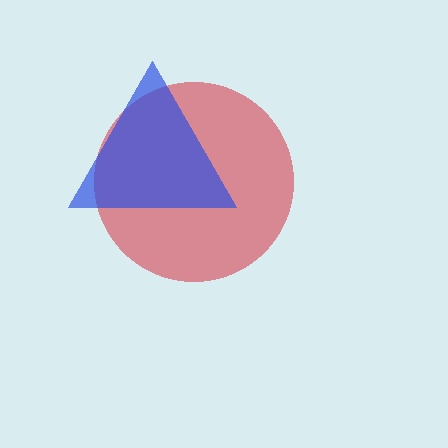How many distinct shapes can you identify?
There are 2 distinct shapes: a red circle, a blue triangle.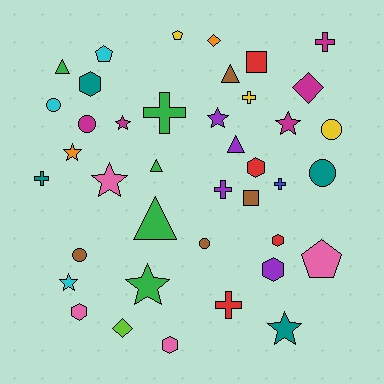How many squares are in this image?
There are 2 squares.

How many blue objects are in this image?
There is 1 blue object.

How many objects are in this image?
There are 40 objects.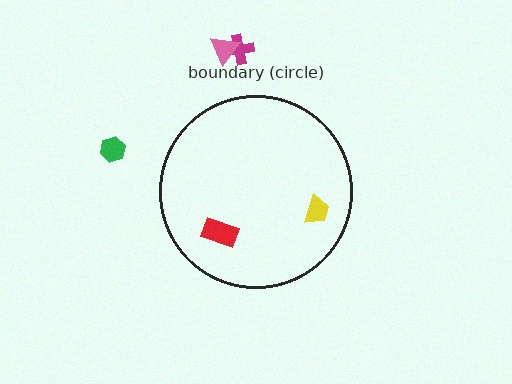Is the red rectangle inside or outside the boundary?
Inside.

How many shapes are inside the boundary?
2 inside, 3 outside.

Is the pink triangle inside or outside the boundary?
Outside.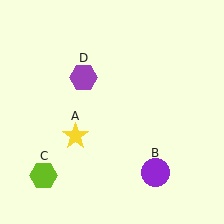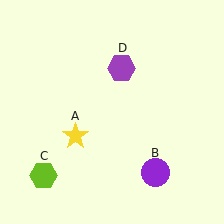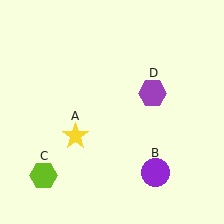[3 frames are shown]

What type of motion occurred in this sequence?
The purple hexagon (object D) rotated clockwise around the center of the scene.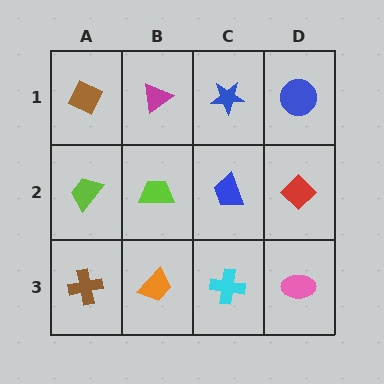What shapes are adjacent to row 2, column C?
A blue star (row 1, column C), a cyan cross (row 3, column C), a lime trapezoid (row 2, column B), a red diamond (row 2, column D).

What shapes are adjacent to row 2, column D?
A blue circle (row 1, column D), a pink ellipse (row 3, column D), a blue trapezoid (row 2, column C).